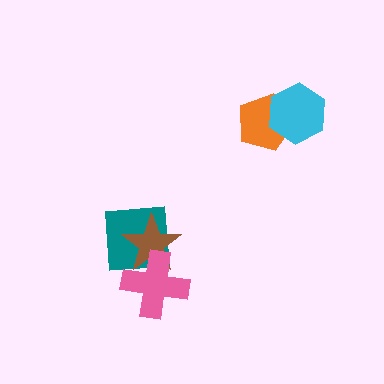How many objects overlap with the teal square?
2 objects overlap with the teal square.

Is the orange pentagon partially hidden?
Yes, it is partially covered by another shape.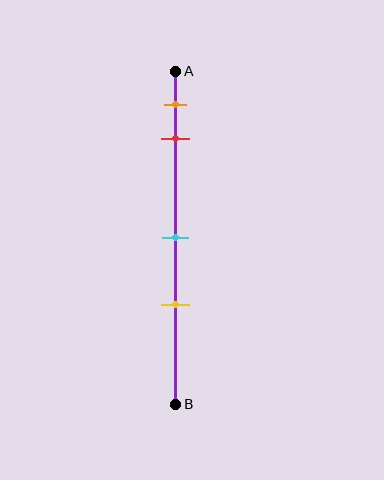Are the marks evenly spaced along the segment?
No, the marks are not evenly spaced.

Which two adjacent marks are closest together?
The orange and red marks are the closest adjacent pair.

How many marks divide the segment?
There are 4 marks dividing the segment.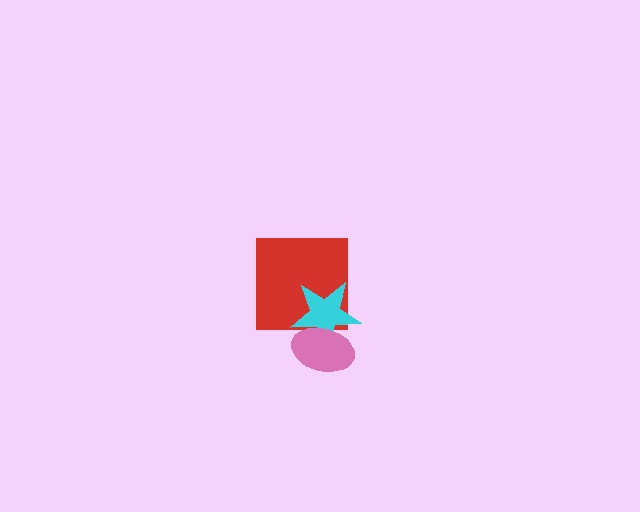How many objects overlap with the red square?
2 objects overlap with the red square.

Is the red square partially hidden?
Yes, it is partially covered by another shape.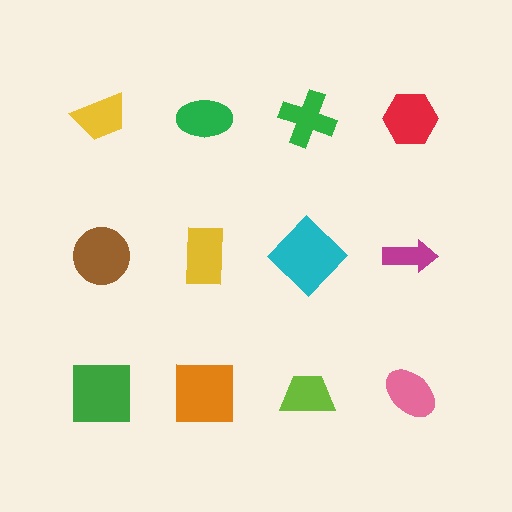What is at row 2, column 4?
A magenta arrow.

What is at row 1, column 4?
A red hexagon.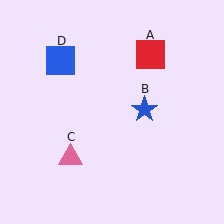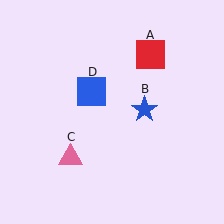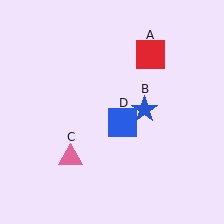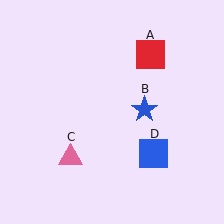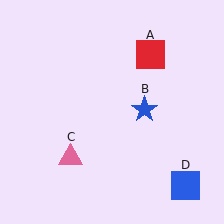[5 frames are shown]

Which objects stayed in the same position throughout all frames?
Red square (object A) and blue star (object B) and pink triangle (object C) remained stationary.